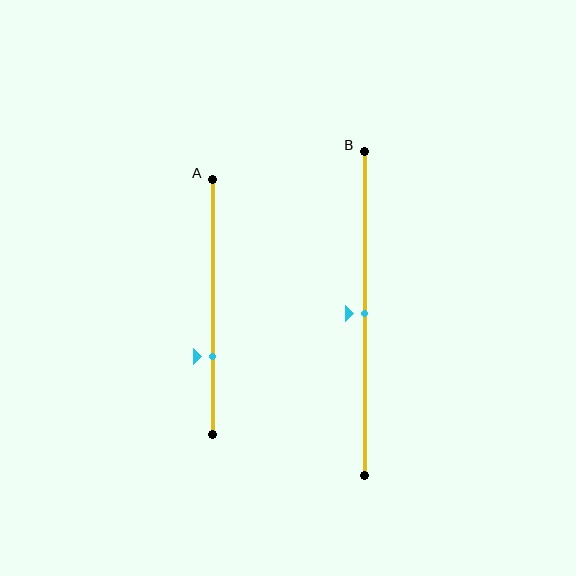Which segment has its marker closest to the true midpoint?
Segment B has its marker closest to the true midpoint.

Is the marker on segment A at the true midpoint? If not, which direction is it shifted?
No, the marker on segment A is shifted downward by about 19% of the segment length.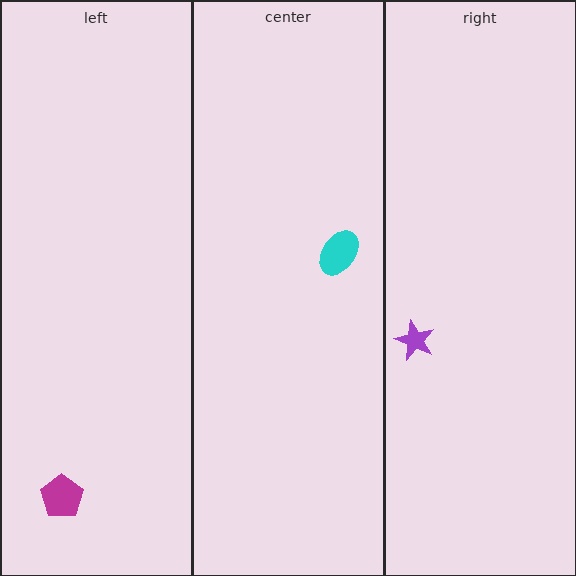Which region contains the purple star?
The right region.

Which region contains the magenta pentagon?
The left region.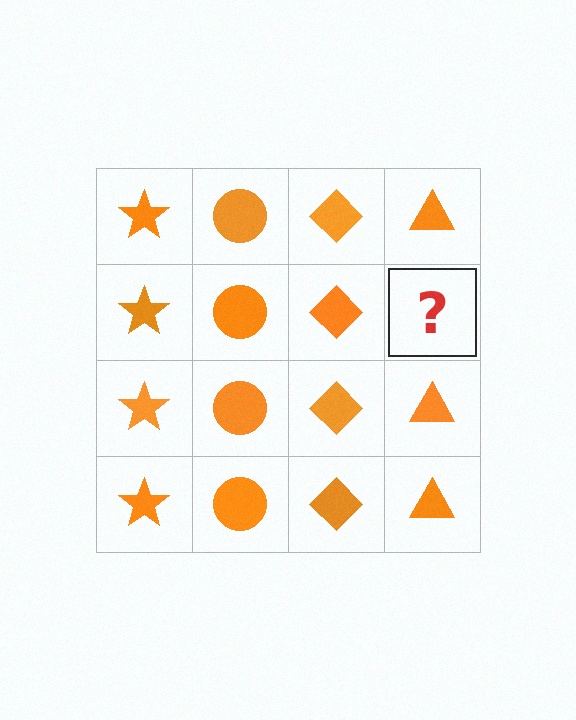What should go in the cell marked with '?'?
The missing cell should contain an orange triangle.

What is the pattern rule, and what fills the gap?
The rule is that each column has a consistent shape. The gap should be filled with an orange triangle.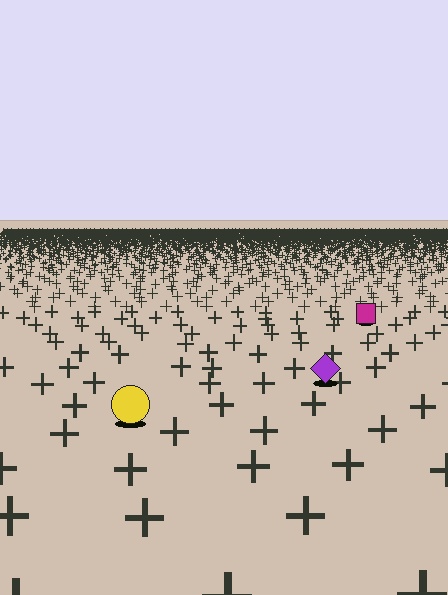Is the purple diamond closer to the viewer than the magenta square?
Yes. The purple diamond is closer — you can tell from the texture gradient: the ground texture is coarser near it.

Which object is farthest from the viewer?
The magenta square is farthest from the viewer. It appears smaller and the ground texture around it is denser.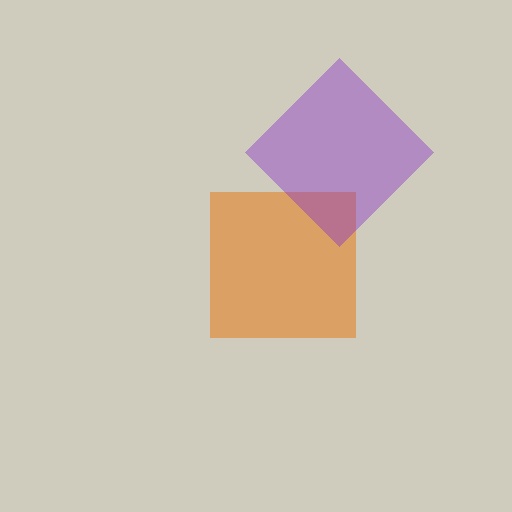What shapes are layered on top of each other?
The layered shapes are: an orange square, a purple diamond.